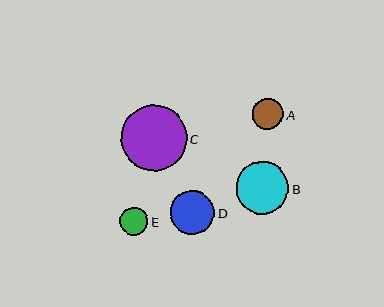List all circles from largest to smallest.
From largest to smallest: C, B, D, A, E.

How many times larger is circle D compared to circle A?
Circle D is approximately 1.4 times the size of circle A.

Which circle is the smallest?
Circle E is the smallest with a size of approximately 28 pixels.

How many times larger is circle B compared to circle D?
Circle B is approximately 1.2 times the size of circle D.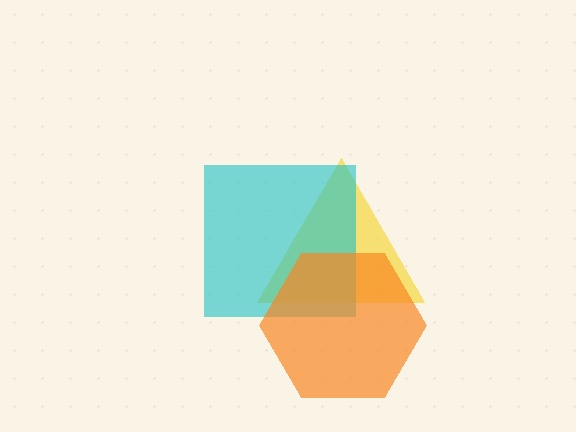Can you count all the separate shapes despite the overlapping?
Yes, there are 3 separate shapes.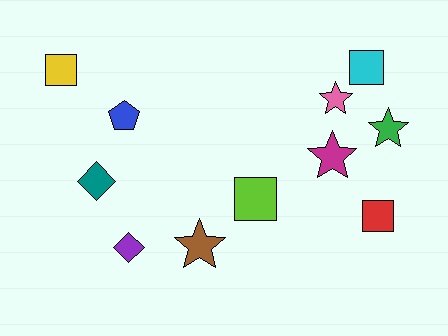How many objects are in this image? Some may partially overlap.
There are 11 objects.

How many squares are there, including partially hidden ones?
There are 4 squares.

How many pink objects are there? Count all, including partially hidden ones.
There is 1 pink object.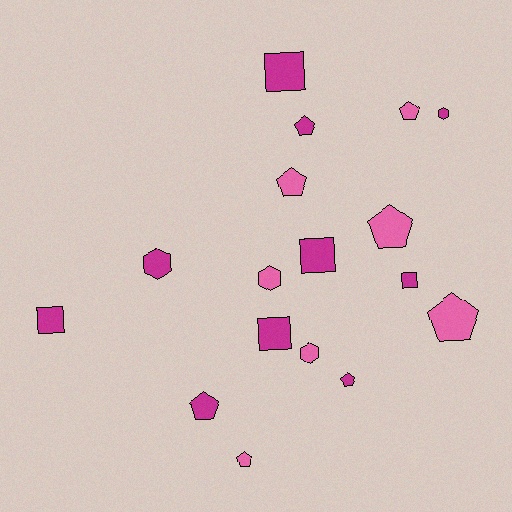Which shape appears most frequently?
Pentagon, with 8 objects.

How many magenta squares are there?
There are 5 magenta squares.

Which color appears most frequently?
Magenta, with 10 objects.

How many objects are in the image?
There are 17 objects.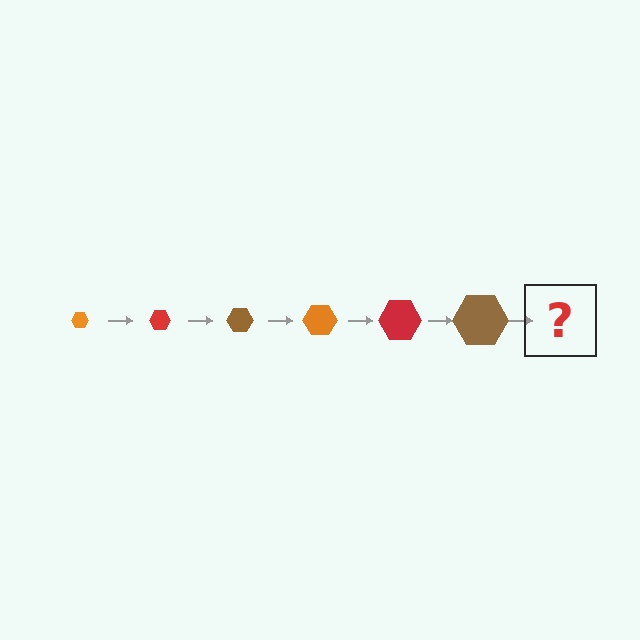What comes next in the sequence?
The next element should be an orange hexagon, larger than the previous one.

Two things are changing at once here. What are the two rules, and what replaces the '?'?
The two rules are that the hexagon grows larger each step and the color cycles through orange, red, and brown. The '?' should be an orange hexagon, larger than the previous one.